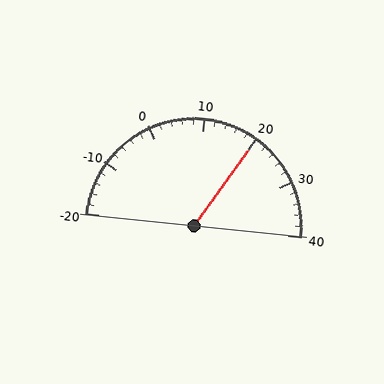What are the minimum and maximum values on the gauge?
The gauge ranges from -20 to 40.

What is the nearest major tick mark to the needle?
The nearest major tick mark is 20.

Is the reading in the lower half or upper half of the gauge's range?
The reading is in the upper half of the range (-20 to 40).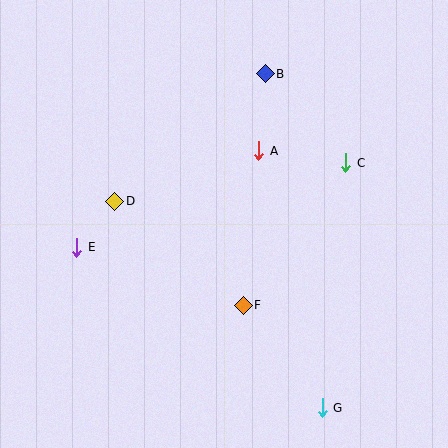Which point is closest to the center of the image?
Point A at (259, 151) is closest to the center.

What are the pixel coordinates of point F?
Point F is at (243, 305).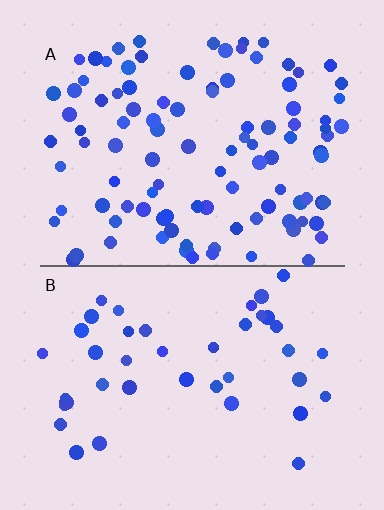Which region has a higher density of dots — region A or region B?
A (the top).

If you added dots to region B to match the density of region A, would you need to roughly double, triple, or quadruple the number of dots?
Approximately double.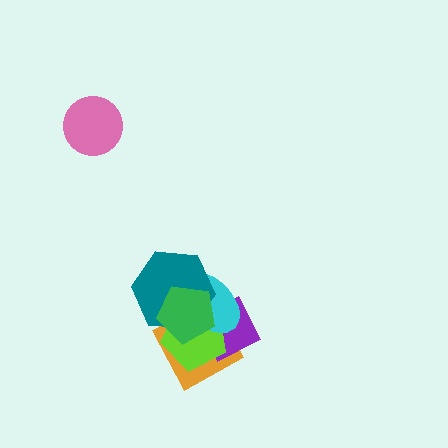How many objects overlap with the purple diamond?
5 objects overlap with the purple diamond.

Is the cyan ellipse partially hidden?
Yes, it is partially covered by another shape.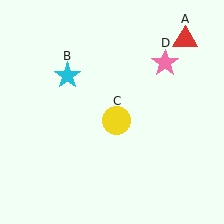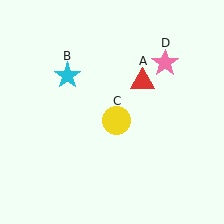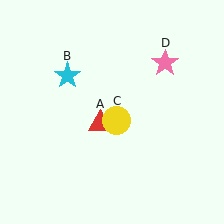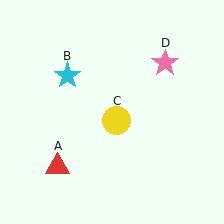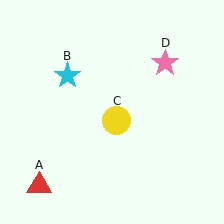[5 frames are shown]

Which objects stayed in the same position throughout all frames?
Cyan star (object B) and yellow circle (object C) and pink star (object D) remained stationary.